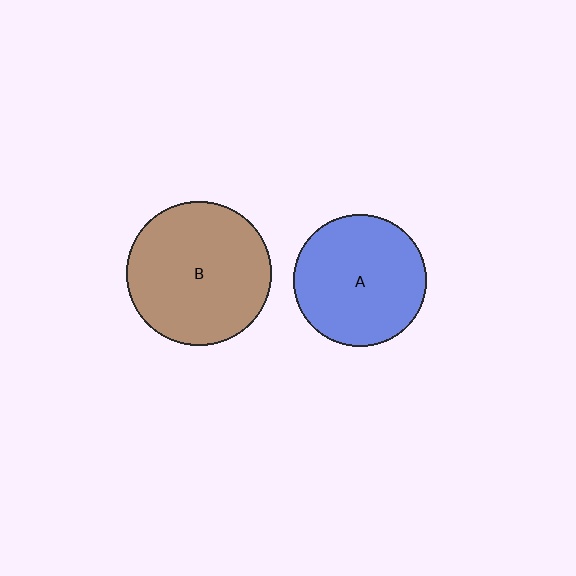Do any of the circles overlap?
No, none of the circles overlap.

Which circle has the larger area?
Circle B (brown).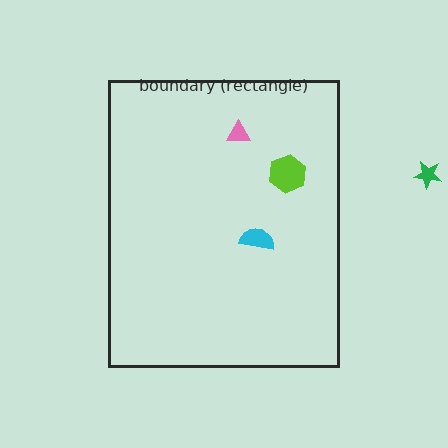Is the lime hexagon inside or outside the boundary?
Inside.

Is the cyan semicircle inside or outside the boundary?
Inside.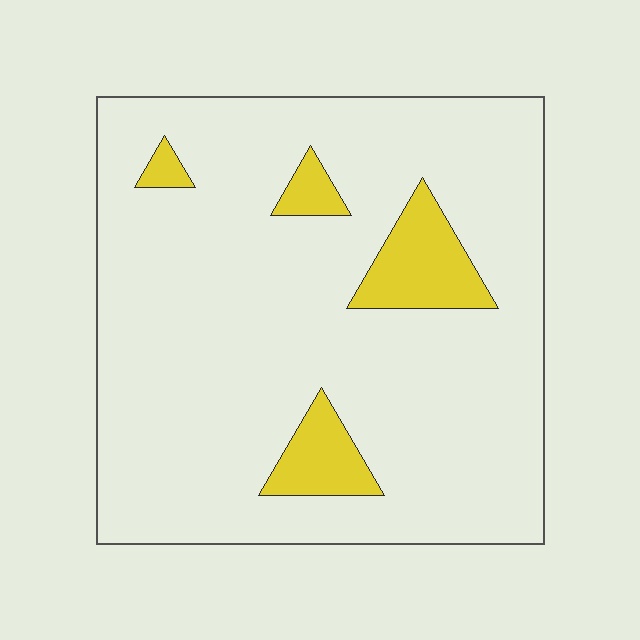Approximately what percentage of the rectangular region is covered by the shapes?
Approximately 10%.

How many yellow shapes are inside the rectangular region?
4.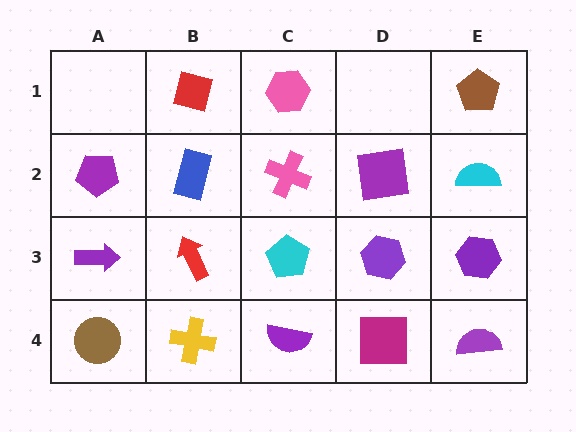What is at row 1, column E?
A brown pentagon.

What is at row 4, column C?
A purple semicircle.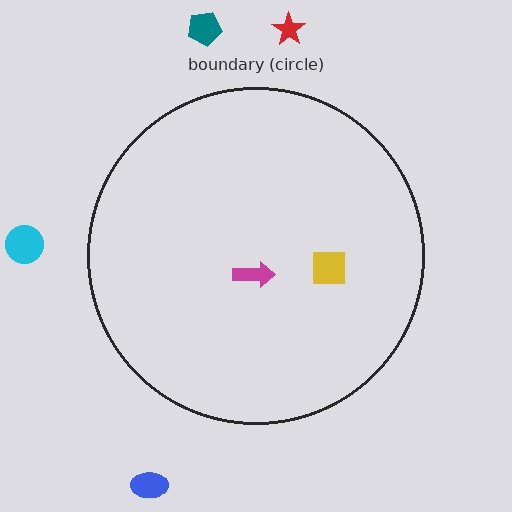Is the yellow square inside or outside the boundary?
Inside.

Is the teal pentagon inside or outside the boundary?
Outside.